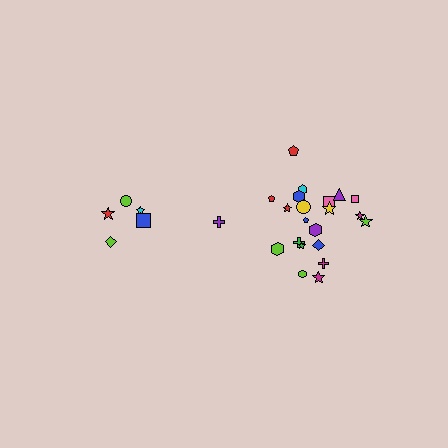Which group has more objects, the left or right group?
The right group.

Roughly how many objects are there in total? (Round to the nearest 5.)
Roughly 25 objects in total.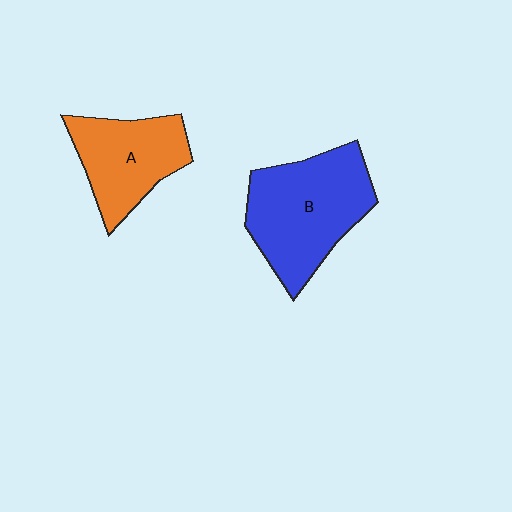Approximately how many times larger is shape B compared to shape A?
Approximately 1.4 times.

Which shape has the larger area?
Shape B (blue).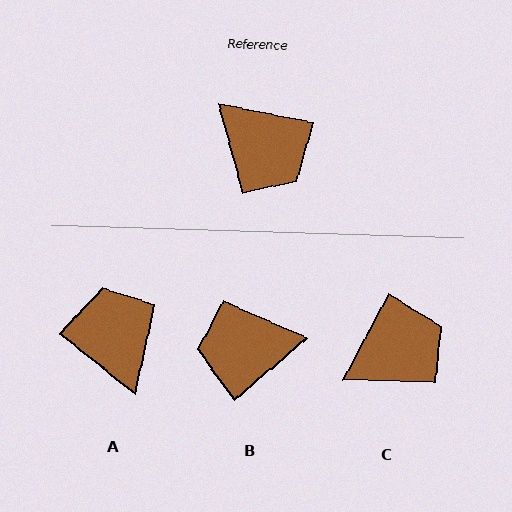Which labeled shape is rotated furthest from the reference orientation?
A, about 152 degrees away.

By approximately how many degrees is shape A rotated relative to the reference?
Approximately 152 degrees counter-clockwise.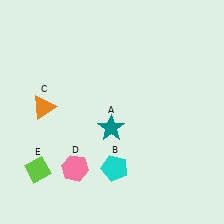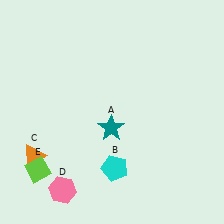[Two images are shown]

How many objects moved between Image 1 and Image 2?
2 objects moved between the two images.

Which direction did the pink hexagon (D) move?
The pink hexagon (D) moved down.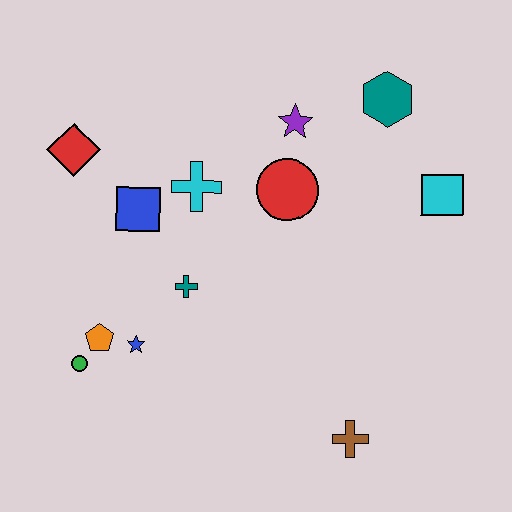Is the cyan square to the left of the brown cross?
No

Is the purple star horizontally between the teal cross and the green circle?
No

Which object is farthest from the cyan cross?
The brown cross is farthest from the cyan cross.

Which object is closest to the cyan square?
The teal hexagon is closest to the cyan square.